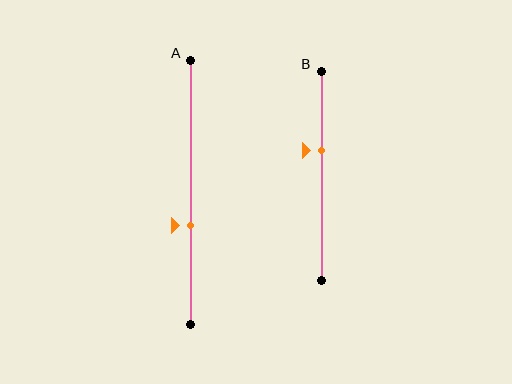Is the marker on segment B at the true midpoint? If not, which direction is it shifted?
No, the marker on segment B is shifted upward by about 12% of the segment length.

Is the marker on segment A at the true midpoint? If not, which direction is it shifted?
No, the marker on segment A is shifted downward by about 13% of the segment length.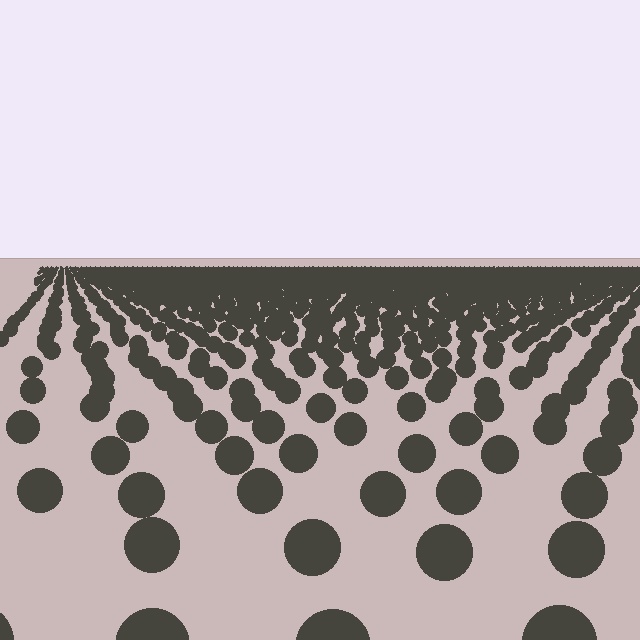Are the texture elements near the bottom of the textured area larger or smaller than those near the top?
Larger. Near the bottom, elements are closer to the viewer and appear at a bigger on-screen size.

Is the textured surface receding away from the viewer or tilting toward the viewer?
The surface is receding away from the viewer. Texture elements get smaller and denser toward the top.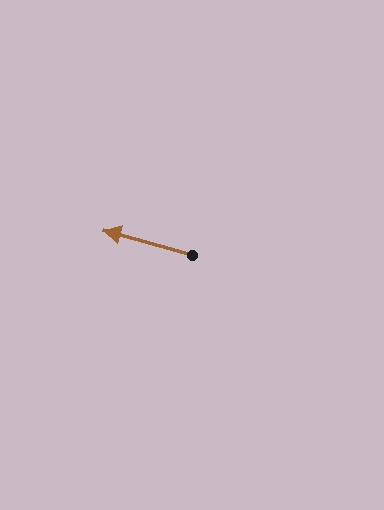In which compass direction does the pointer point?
West.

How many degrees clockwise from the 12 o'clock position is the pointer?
Approximately 286 degrees.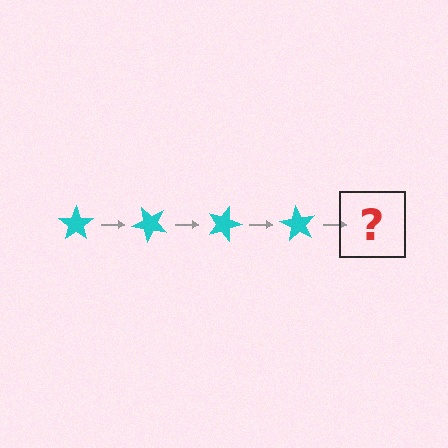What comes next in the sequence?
The next element should be a cyan star rotated 180 degrees.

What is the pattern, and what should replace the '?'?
The pattern is that the star rotates 45 degrees each step. The '?' should be a cyan star rotated 180 degrees.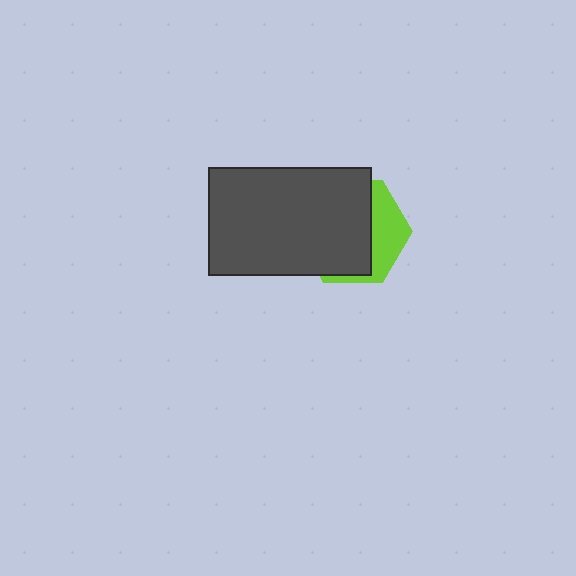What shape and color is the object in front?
The object in front is a dark gray rectangle.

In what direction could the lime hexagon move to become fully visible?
The lime hexagon could move right. That would shift it out from behind the dark gray rectangle entirely.